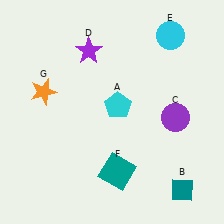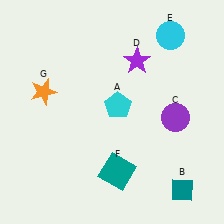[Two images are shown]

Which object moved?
The purple star (D) moved right.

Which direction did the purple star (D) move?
The purple star (D) moved right.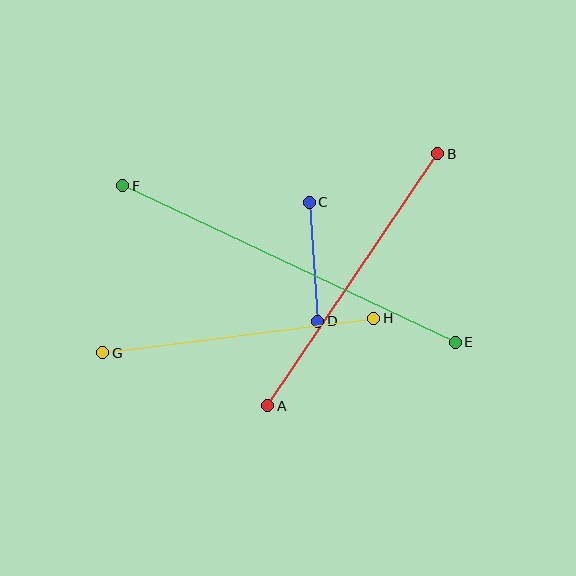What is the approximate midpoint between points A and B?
The midpoint is at approximately (353, 280) pixels.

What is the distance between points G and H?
The distance is approximately 273 pixels.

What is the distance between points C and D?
The distance is approximately 119 pixels.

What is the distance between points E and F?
The distance is approximately 368 pixels.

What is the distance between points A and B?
The distance is approximately 304 pixels.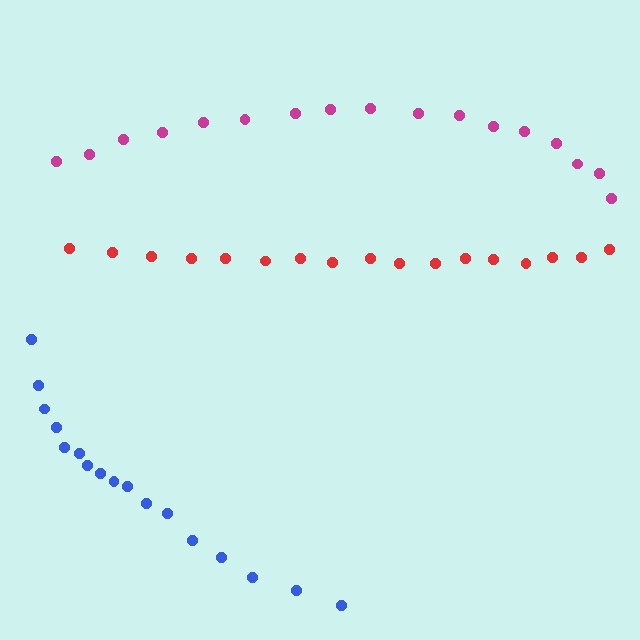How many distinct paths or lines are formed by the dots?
There are 3 distinct paths.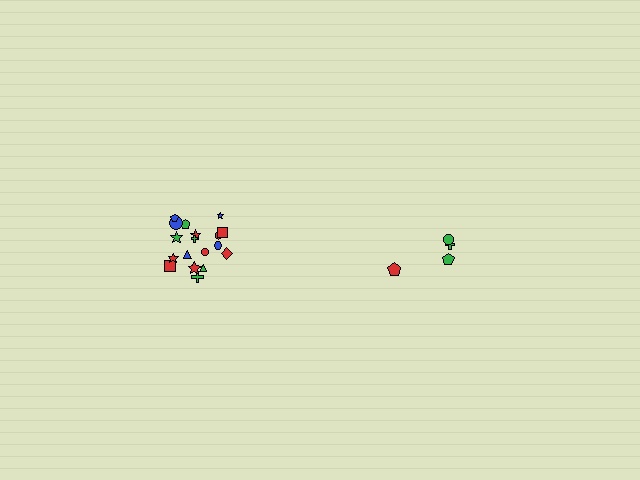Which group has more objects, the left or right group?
The left group.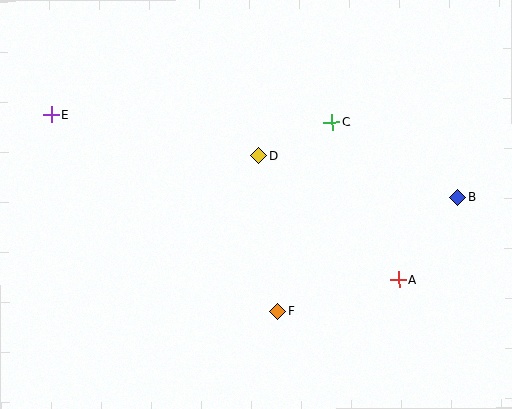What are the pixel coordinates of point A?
Point A is at (399, 280).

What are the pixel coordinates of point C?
Point C is at (332, 122).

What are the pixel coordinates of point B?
Point B is at (458, 197).